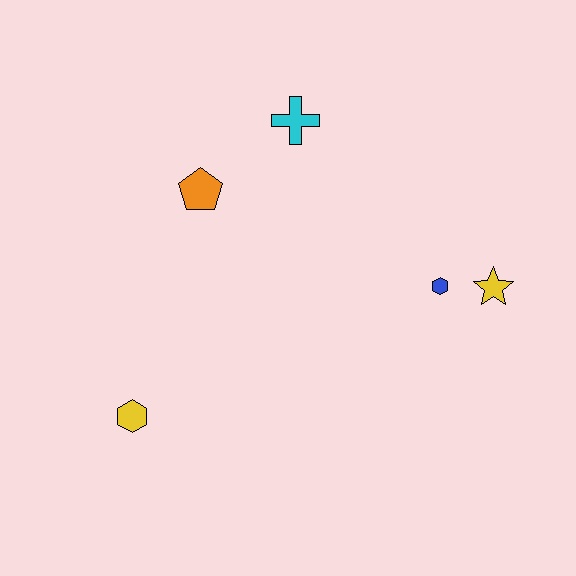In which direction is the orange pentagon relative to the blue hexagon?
The orange pentagon is to the left of the blue hexagon.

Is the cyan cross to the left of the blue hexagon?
Yes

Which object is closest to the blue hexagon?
The yellow star is closest to the blue hexagon.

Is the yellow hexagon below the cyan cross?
Yes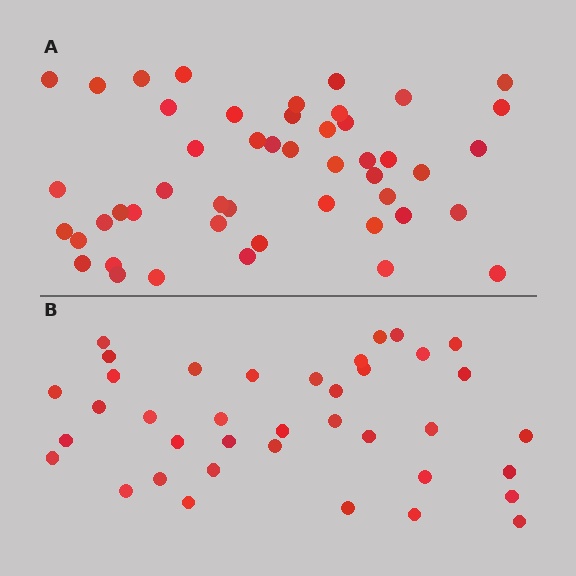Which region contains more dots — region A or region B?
Region A (the top region) has more dots.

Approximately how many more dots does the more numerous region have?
Region A has roughly 10 or so more dots than region B.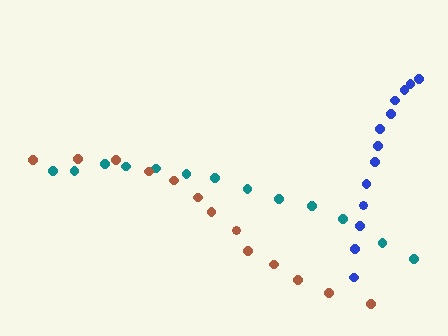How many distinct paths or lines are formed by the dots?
There are 3 distinct paths.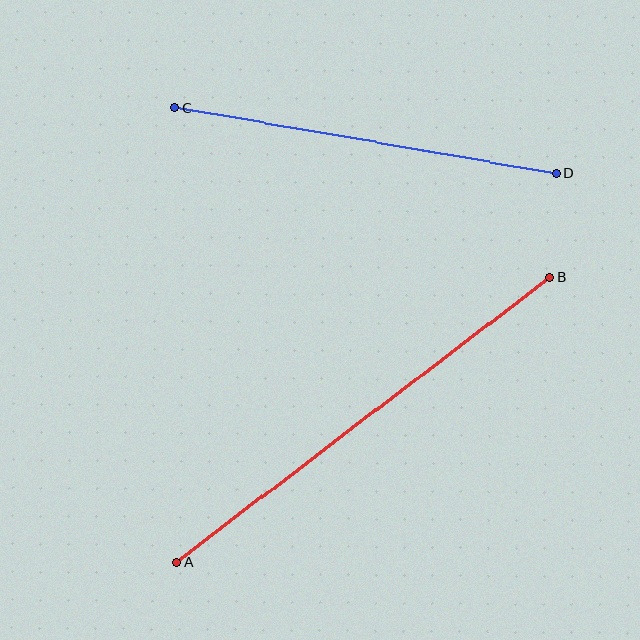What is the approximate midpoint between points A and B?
The midpoint is at approximately (363, 420) pixels.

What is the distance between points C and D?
The distance is approximately 388 pixels.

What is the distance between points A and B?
The distance is approximately 470 pixels.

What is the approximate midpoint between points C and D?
The midpoint is at approximately (365, 141) pixels.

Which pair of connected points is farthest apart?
Points A and B are farthest apart.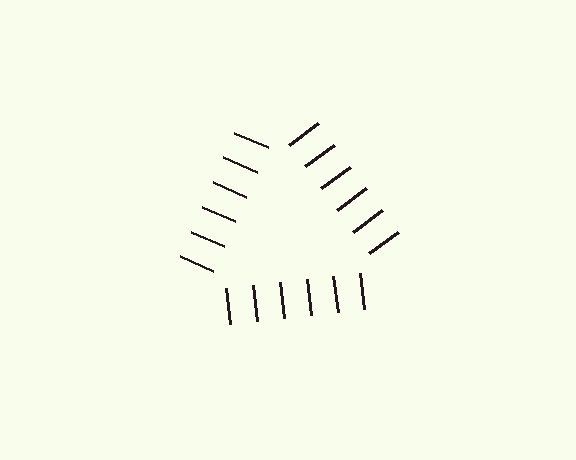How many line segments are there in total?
18 — 6 along each of the 3 edges.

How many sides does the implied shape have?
3 sides — the line-ends trace a triangle.